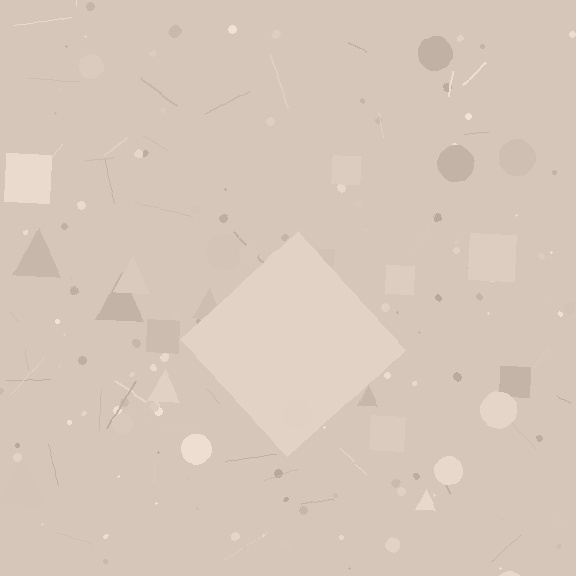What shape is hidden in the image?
A diamond is hidden in the image.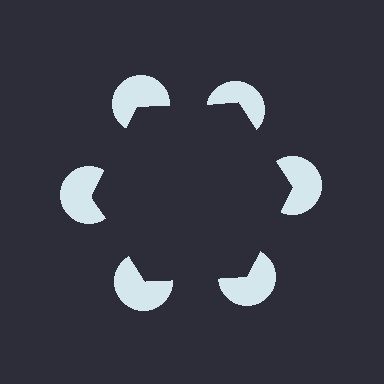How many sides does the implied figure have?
6 sides.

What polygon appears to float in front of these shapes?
An illusory hexagon — its edges are inferred from the aligned wedge cuts in the pac-man discs, not physically drawn.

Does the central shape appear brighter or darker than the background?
It typically appears slightly darker than the background, even though no actual brightness change is drawn.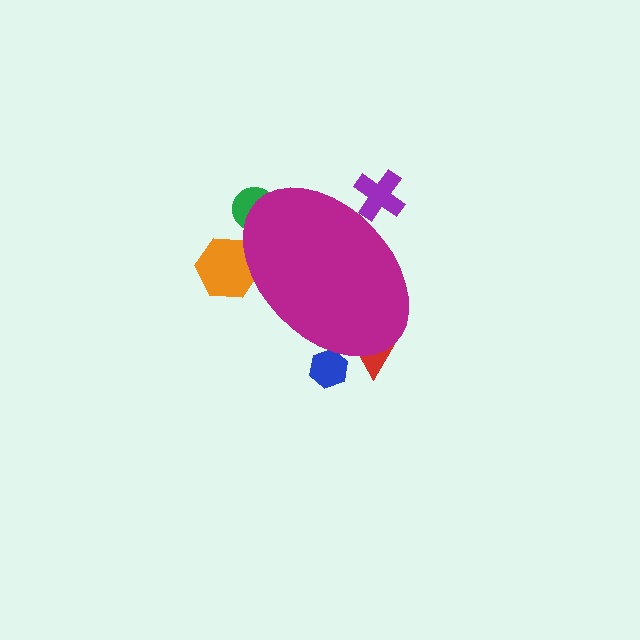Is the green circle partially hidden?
Yes, the green circle is partially hidden behind the magenta ellipse.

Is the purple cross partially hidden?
Yes, the purple cross is partially hidden behind the magenta ellipse.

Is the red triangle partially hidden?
Yes, the red triangle is partially hidden behind the magenta ellipse.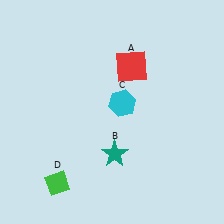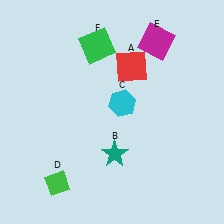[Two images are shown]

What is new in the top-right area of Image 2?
A magenta square (E) was added in the top-right area of Image 2.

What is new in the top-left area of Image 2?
A green square (F) was added in the top-left area of Image 2.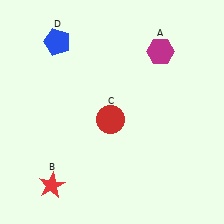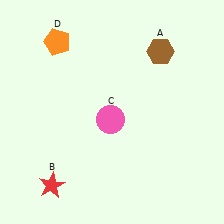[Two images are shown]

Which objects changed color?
A changed from magenta to brown. C changed from red to pink. D changed from blue to orange.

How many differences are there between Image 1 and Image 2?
There are 3 differences between the two images.